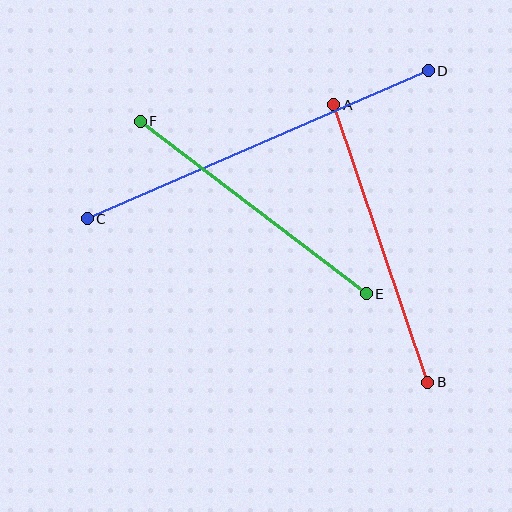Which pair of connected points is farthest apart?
Points C and D are farthest apart.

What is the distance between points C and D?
The distance is approximately 372 pixels.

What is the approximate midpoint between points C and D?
The midpoint is at approximately (258, 145) pixels.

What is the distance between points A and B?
The distance is approximately 293 pixels.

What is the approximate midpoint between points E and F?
The midpoint is at approximately (253, 207) pixels.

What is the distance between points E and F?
The distance is approximately 284 pixels.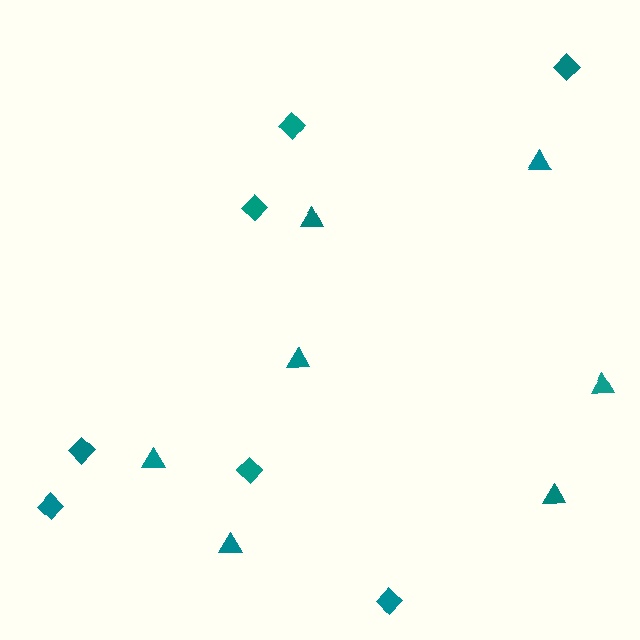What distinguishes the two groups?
There are 2 groups: one group of diamonds (7) and one group of triangles (7).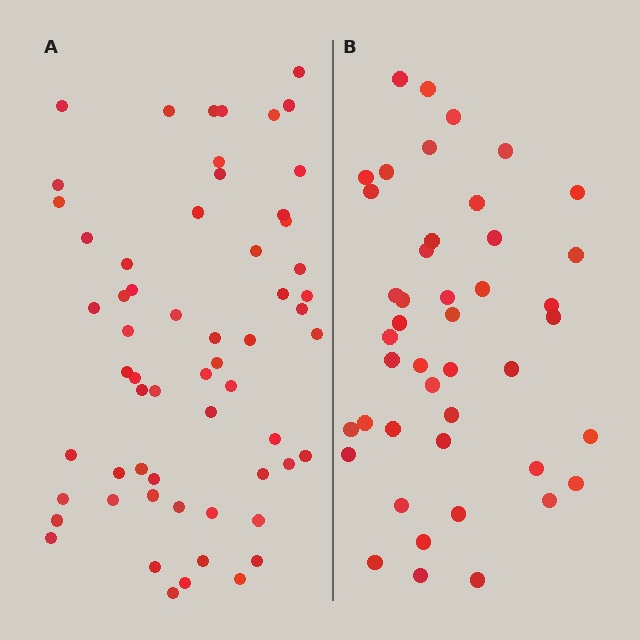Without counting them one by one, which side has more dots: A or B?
Region A (the left region) has more dots.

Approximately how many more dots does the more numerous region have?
Region A has approximately 15 more dots than region B.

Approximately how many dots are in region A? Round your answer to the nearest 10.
About 60 dots.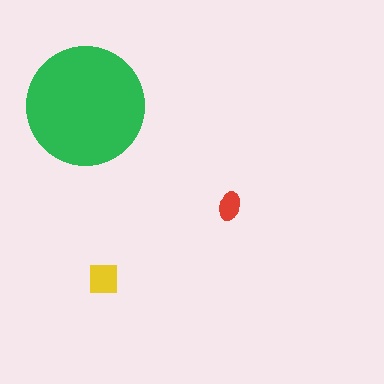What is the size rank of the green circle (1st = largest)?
1st.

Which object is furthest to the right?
The red ellipse is rightmost.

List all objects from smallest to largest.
The red ellipse, the yellow square, the green circle.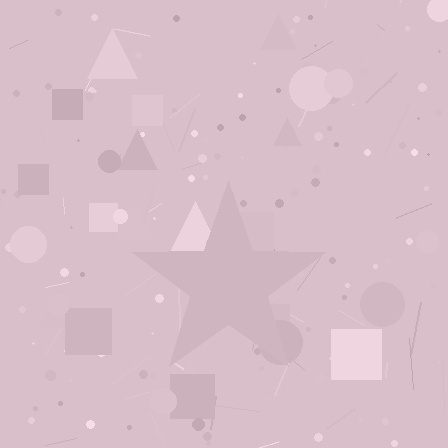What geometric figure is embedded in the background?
A star is embedded in the background.